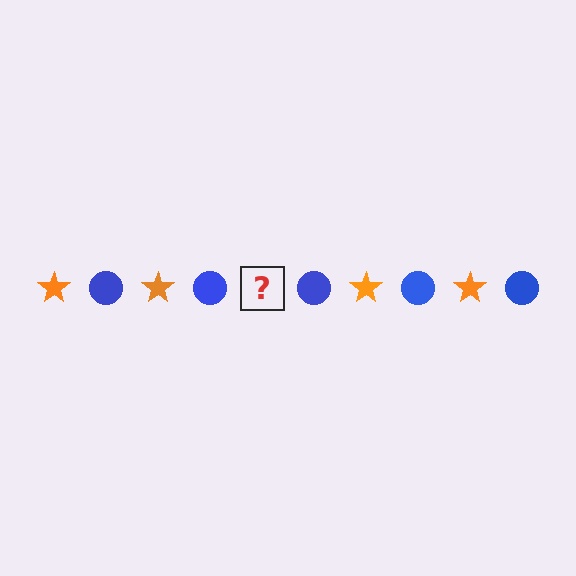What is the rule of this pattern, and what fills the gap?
The rule is that the pattern alternates between orange star and blue circle. The gap should be filled with an orange star.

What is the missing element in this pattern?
The missing element is an orange star.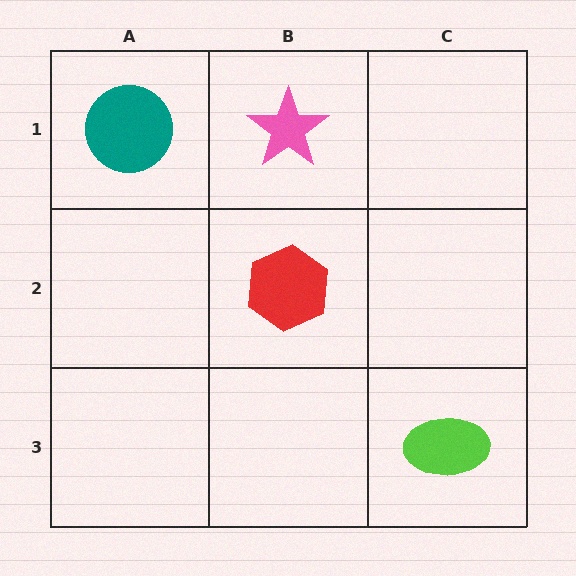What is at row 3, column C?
A lime ellipse.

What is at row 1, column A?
A teal circle.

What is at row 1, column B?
A pink star.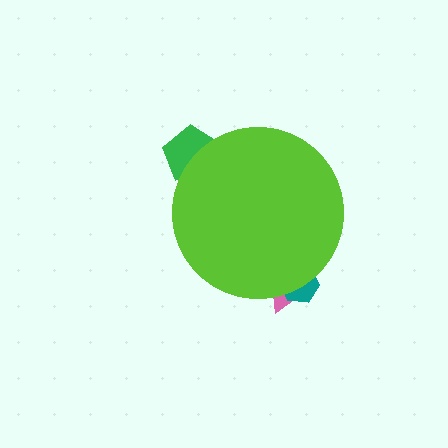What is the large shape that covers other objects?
A lime circle.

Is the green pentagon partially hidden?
Yes, the green pentagon is partially hidden behind the lime circle.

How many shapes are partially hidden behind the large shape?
3 shapes are partially hidden.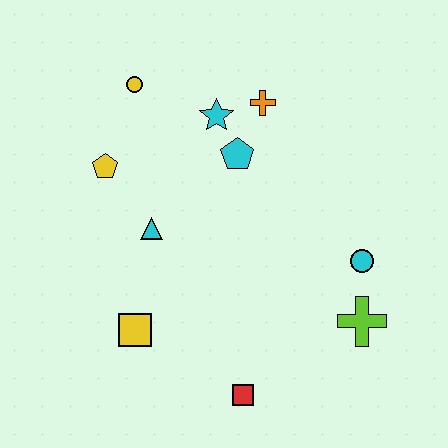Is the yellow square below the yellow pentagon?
Yes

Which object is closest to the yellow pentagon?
The cyan triangle is closest to the yellow pentagon.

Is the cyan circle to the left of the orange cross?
No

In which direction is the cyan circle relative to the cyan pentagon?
The cyan circle is to the right of the cyan pentagon.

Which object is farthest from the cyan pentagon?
The red square is farthest from the cyan pentagon.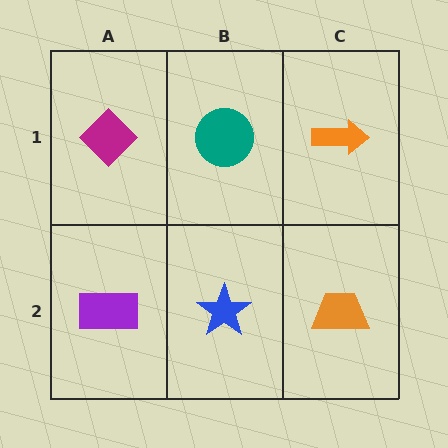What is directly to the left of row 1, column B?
A magenta diamond.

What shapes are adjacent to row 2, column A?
A magenta diamond (row 1, column A), a blue star (row 2, column B).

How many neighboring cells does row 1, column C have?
2.